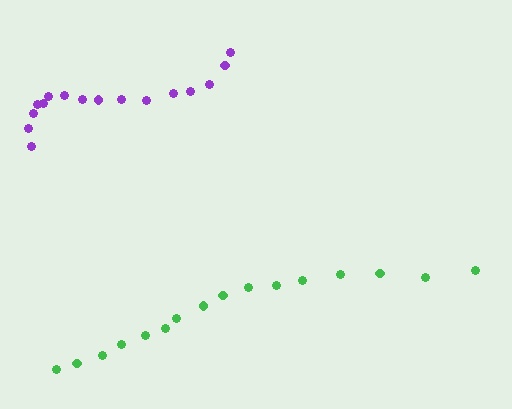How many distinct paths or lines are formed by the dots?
There are 2 distinct paths.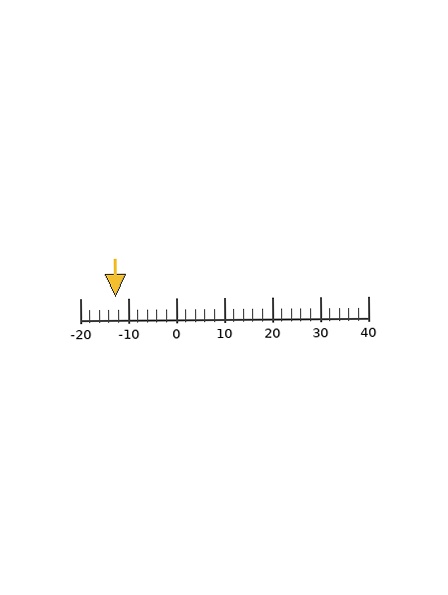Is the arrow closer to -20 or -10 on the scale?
The arrow is closer to -10.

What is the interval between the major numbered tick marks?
The major tick marks are spaced 10 units apart.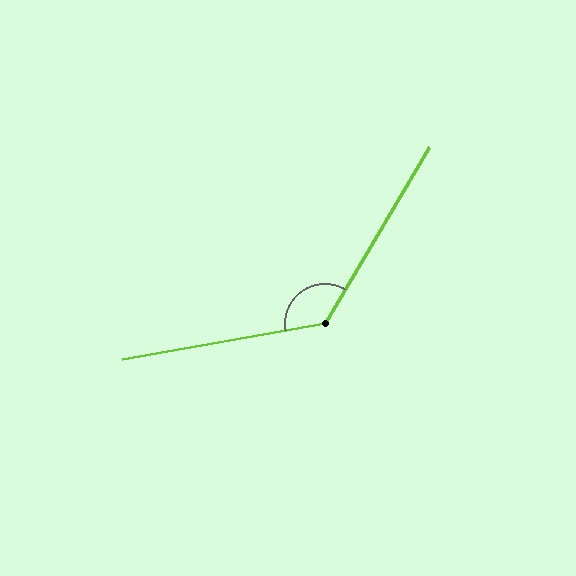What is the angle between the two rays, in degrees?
Approximately 130 degrees.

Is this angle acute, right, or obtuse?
It is obtuse.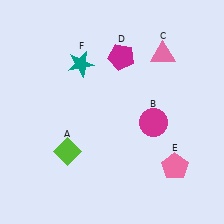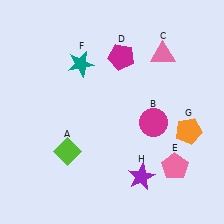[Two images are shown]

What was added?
An orange pentagon (G), a purple star (H) were added in Image 2.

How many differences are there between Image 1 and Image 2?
There are 2 differences between the two images.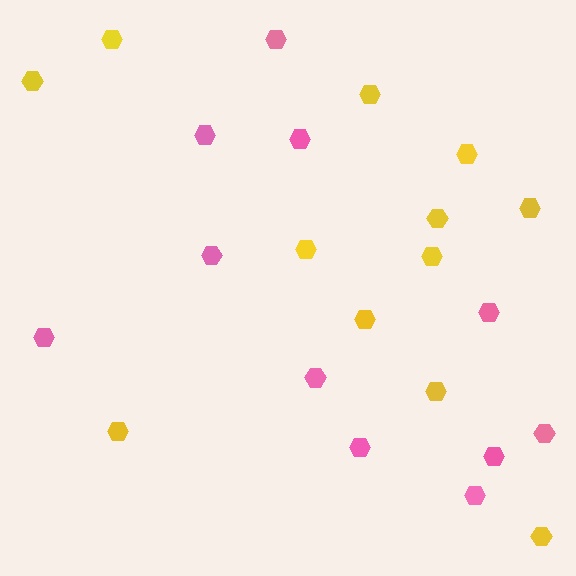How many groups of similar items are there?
There are 2 groups: one group of pink hexagons (11) and one group of yellow hexagons (12).